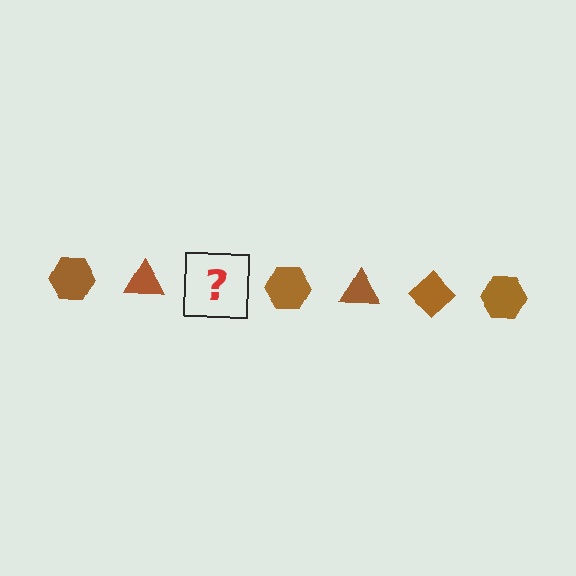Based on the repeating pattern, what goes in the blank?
The blank should be a brown diamond.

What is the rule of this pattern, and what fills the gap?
The rule is that the pattern cycles through hexagon, triangle, diamond shapes in brown. The gap should be filled with a brown diamond.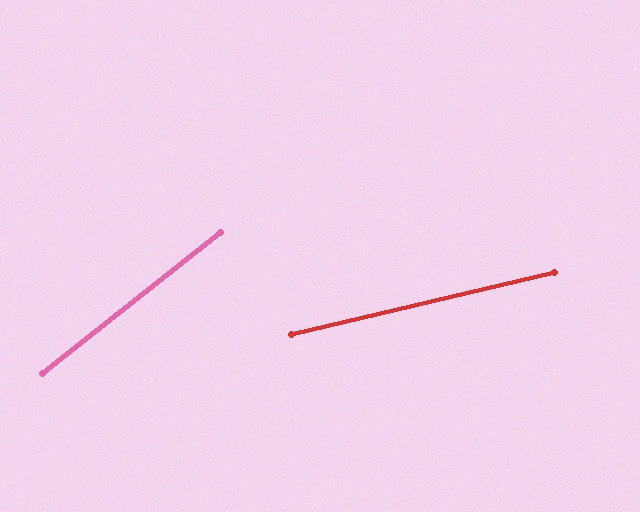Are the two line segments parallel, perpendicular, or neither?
Neither parallel nor perpendicular — they differ by about 25°.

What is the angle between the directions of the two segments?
Approximately 25 degrees.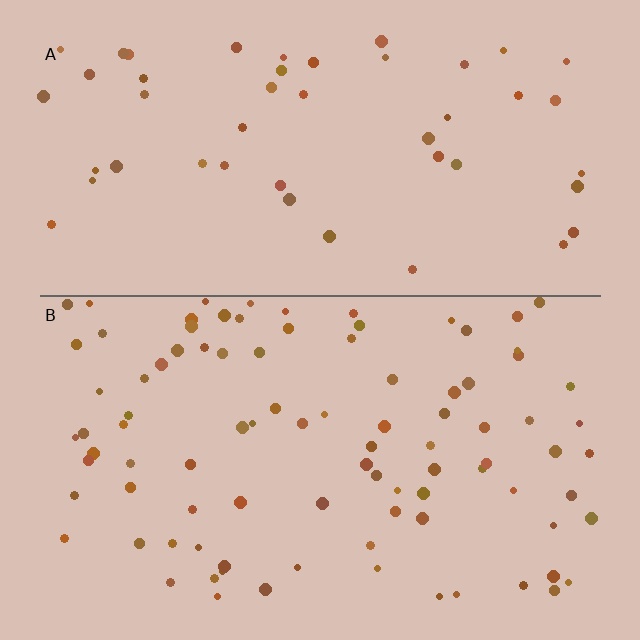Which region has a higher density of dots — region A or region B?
B (the bottom).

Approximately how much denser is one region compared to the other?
Approximately 2.0× — region B over region A.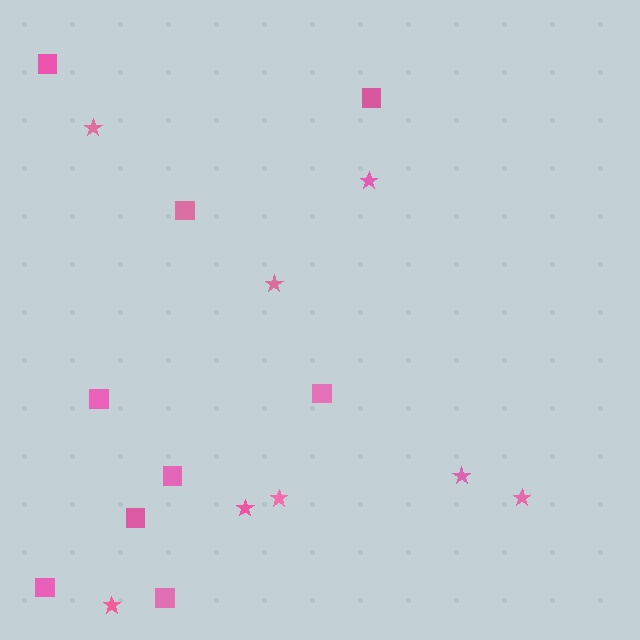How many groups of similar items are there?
There are 2 groups: one group of stars (8) and one group of squares (9).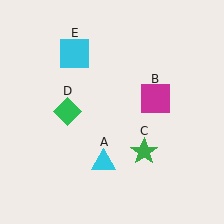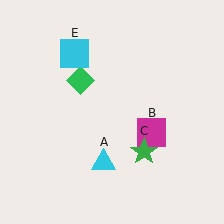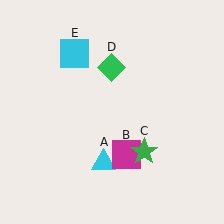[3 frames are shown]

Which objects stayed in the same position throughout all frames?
Cyan triangle (object A) and green star (object C) and cyan square (object E) remained stationary.